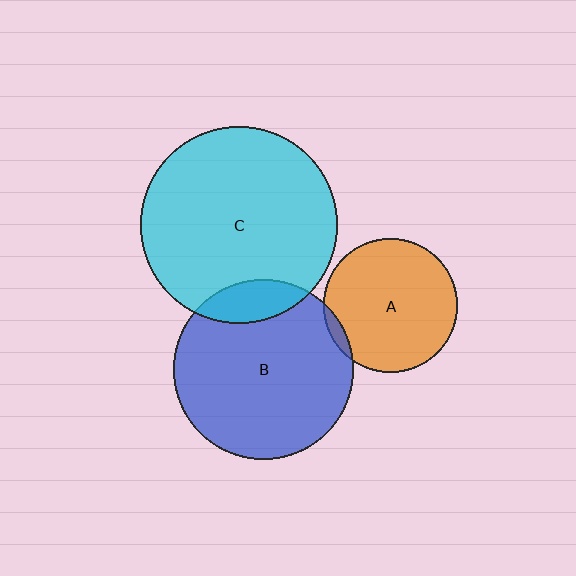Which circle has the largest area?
Circle C (cyan).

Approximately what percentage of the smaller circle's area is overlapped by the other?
Approximately 5%.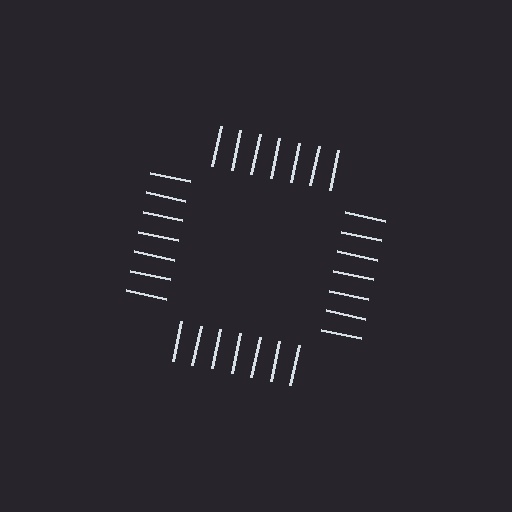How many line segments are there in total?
28 — 7 along each of the 4 edges.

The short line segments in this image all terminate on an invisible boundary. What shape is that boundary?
An illusory square — the line segments terminate on its edges but no continuous stroke is drawn.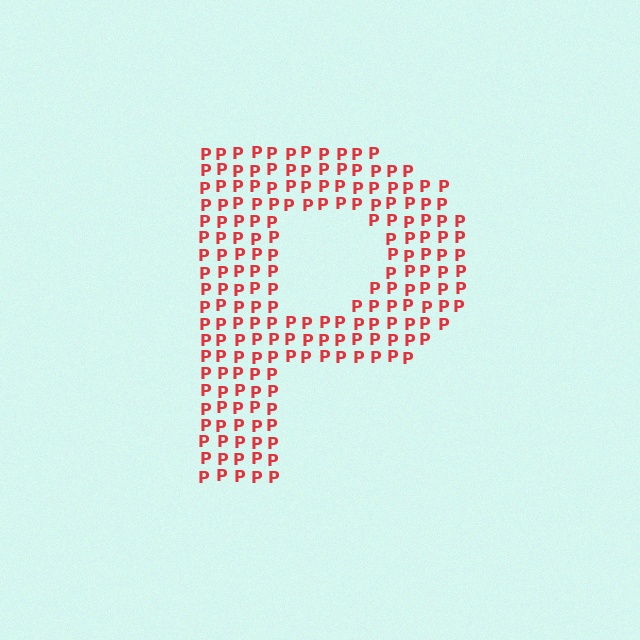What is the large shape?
The large shape is the letter P.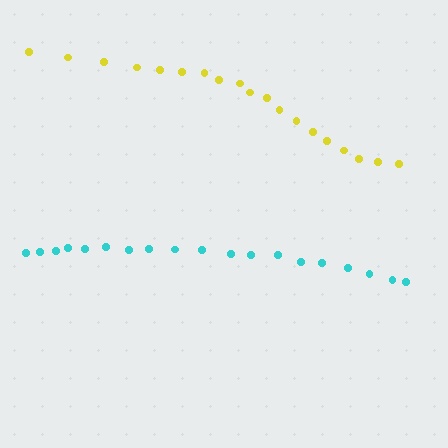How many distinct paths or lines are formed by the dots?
There are 2 distinct paths.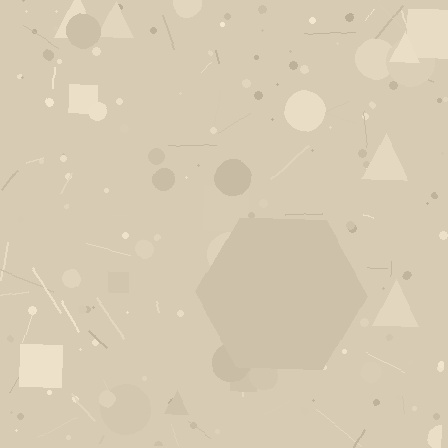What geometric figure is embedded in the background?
A hexagon is embedded in the background.